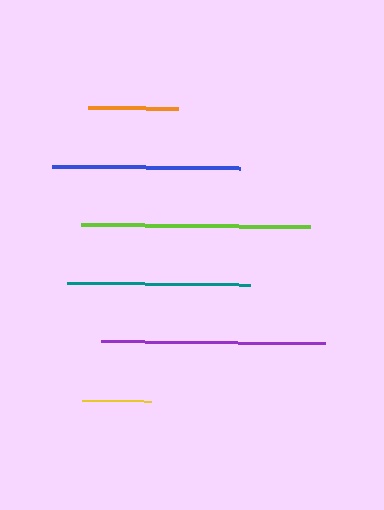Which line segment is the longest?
The lime line is the longest at approximately 229 pixels.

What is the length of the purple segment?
The purple segment is approximately 223 pixels long.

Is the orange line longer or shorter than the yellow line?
The orange line is longer than the yellow line.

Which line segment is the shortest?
The yellow line is the shortest at approximately 69 pixels.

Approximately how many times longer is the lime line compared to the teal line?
The lime line is approximately 1.2 times the length of the teal line.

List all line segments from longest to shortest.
From longest to shortest: lime, purple, blue, teal, orange, yellow.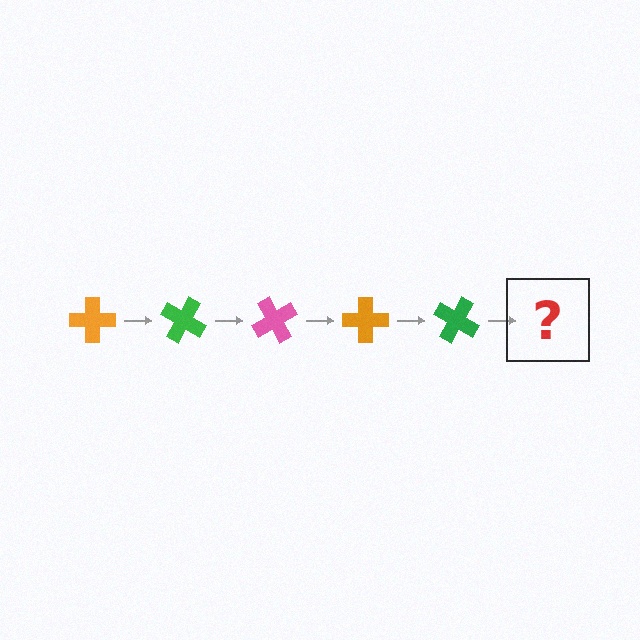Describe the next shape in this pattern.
It should be a pink cross, rotated 150 degrees from the start.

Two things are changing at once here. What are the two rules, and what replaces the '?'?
The two rules are that it rotates 30 degrees each step and the color cycles through orange, green, and pink. The '?' should be a pink cross, rotated 150 degrees from the start.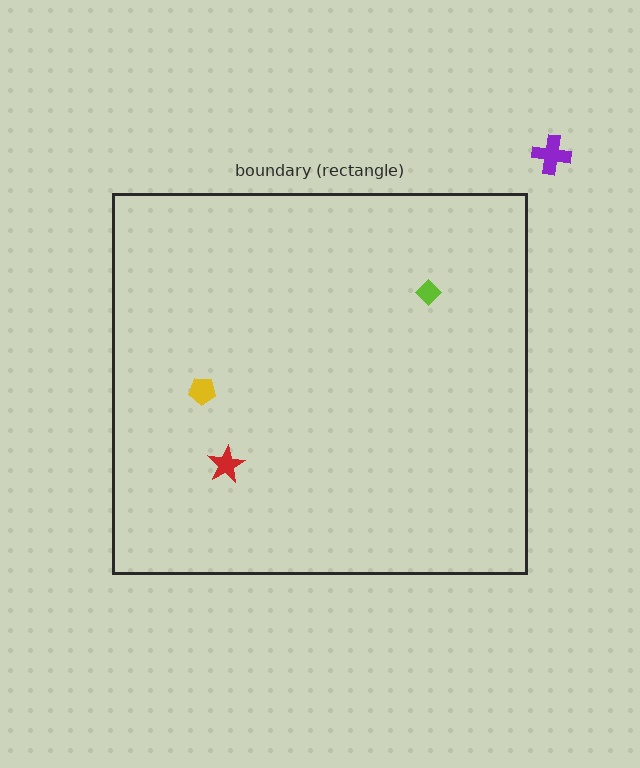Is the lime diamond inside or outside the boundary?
Inside.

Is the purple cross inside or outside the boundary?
Outside.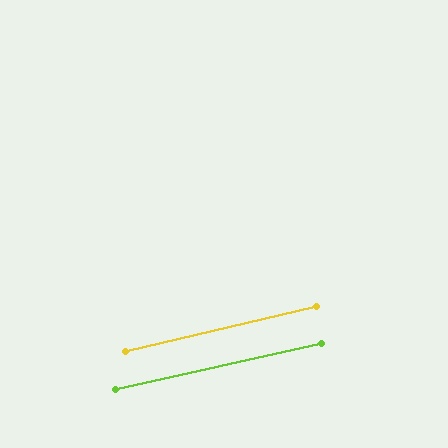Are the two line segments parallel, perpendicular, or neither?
Parallel — their directions differ by only 0.5°.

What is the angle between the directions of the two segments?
Approximately 1 degree.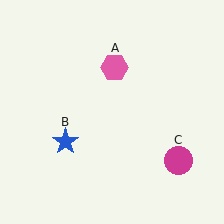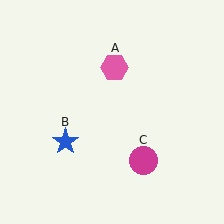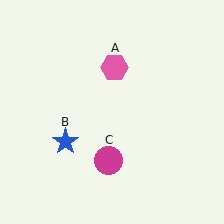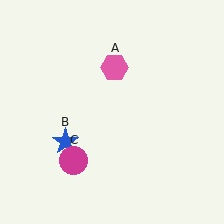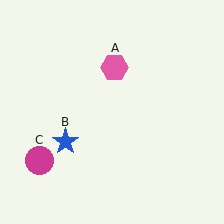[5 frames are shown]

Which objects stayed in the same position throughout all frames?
Pink hexagon (object A) and blue star (object B) remained stationary.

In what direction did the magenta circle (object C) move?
The magenta circle (object C) moved left.